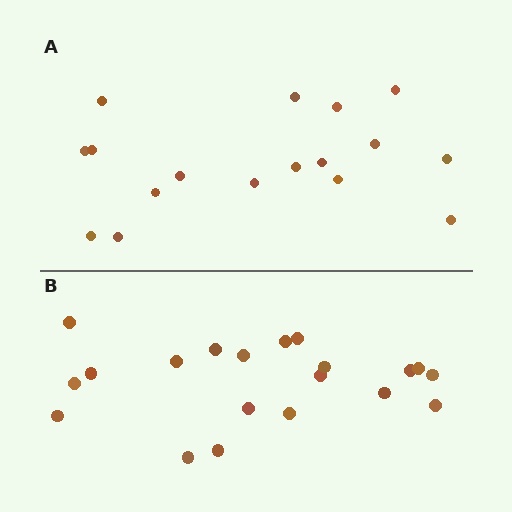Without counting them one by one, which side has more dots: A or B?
Region B (the bottom region) has more dots.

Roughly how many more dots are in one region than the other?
Region B has just a few more — roughly 2 or 3 more dots than region A.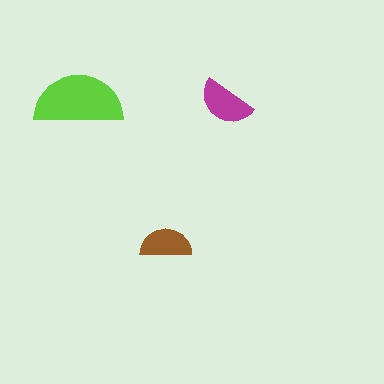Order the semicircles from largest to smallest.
the lime one, the magenta one, the brown one.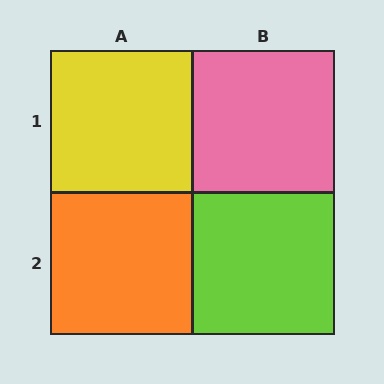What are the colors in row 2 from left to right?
Orange, lime.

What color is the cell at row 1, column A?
Yellow.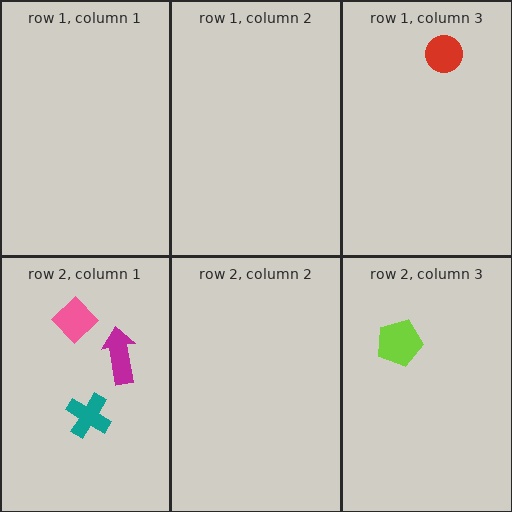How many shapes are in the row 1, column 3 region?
1.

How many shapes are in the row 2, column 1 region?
3.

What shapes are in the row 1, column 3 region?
The red circle.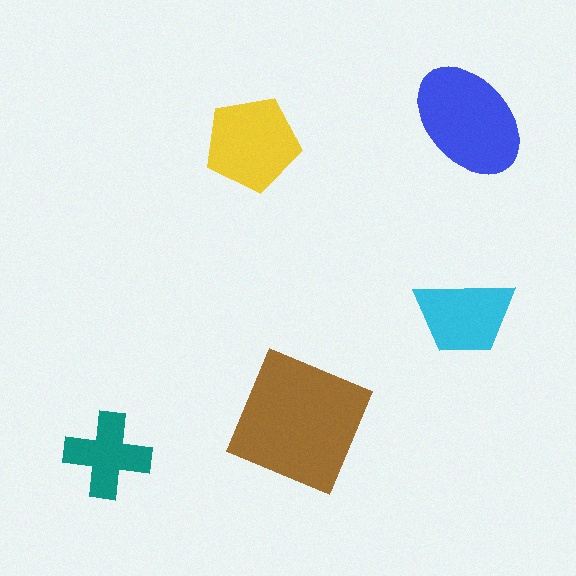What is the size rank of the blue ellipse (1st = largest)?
2nd.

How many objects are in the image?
There are 5 objects in the image.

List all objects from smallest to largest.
The teal cross, the cyan trapezoid, the yellow pentagon, the blue ellipse, the brown square.